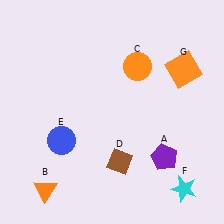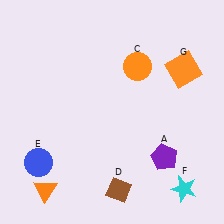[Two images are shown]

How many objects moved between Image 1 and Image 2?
2 objects moved between the two images.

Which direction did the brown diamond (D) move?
The brown diamond (D) moved down.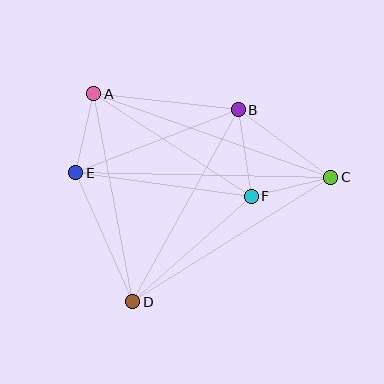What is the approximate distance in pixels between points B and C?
The distance between B and C is approximately 115 pixels.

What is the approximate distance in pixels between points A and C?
The distance between A and C is approximately 251 pixels.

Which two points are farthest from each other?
Points C and E are farthest from each other.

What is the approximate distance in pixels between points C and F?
The distance between C and F is approximately 82 pixels.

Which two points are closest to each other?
Points A and E are closest to each other.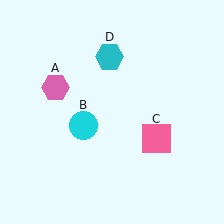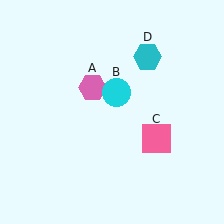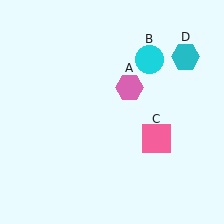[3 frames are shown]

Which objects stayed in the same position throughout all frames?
Pink square (object C) remained stationary.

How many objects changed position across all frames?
3 objects changed position: pink hexagon (object A), cyan circle (object B), cyan hexagon (object D).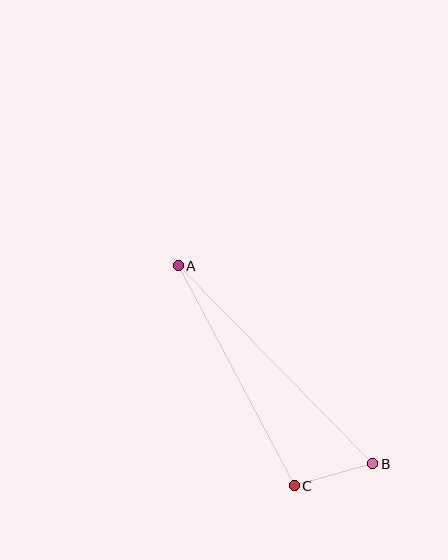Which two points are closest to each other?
Points B and C are closest to each other.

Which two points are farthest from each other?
Points A and B are farthest from each other.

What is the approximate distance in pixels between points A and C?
The distance between A and C is approximately 249 pixels.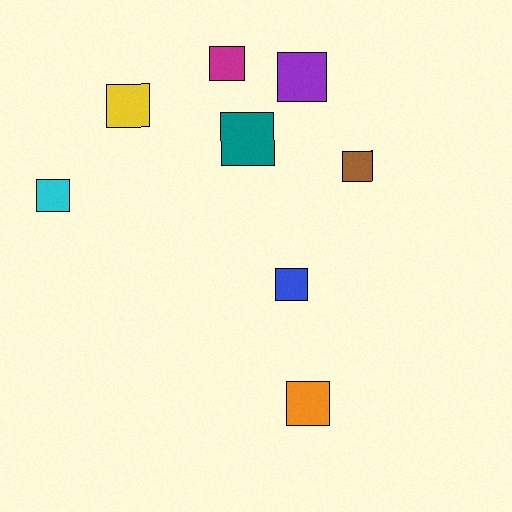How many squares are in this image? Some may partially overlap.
There are 8 squares.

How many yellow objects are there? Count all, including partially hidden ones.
There is 1 yellow object.